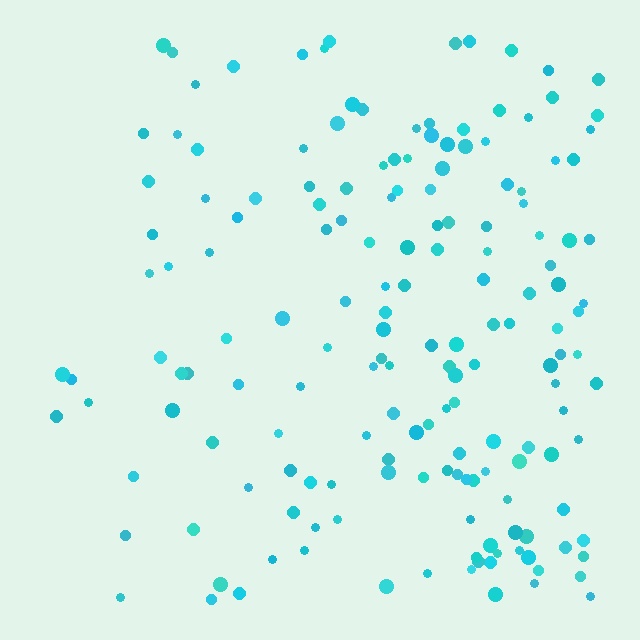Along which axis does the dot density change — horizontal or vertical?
Horizontal.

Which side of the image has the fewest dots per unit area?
The left.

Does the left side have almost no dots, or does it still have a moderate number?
Still a moderate number, just noticeably fewer than the right.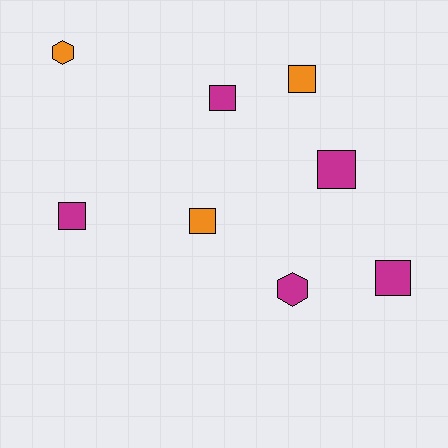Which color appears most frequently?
Magenta, with 5 objects.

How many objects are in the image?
There are 8 objects.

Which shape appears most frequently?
Square, with 6 objects.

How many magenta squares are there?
There are 4 magenta squares.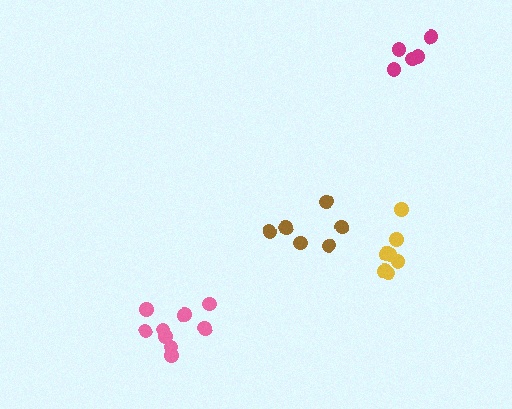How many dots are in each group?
Group 1: 6 dots, Group 2: 9 dots, Group 3: 9 dots, Group 4: 5 dots (29 total).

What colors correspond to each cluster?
The clusters are colored: brown, pink, yellow, magenta.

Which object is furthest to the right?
The magenta cluster is rightmost.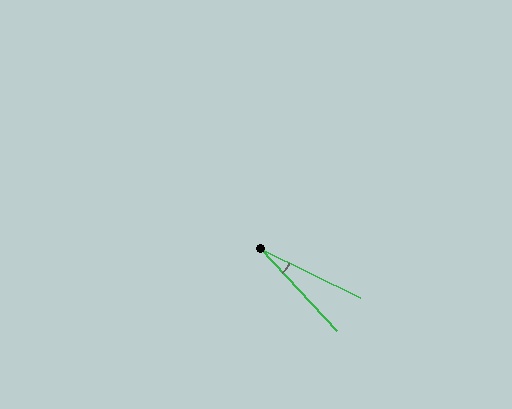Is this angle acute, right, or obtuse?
It is acute.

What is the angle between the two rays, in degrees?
Approximately 21 degrees.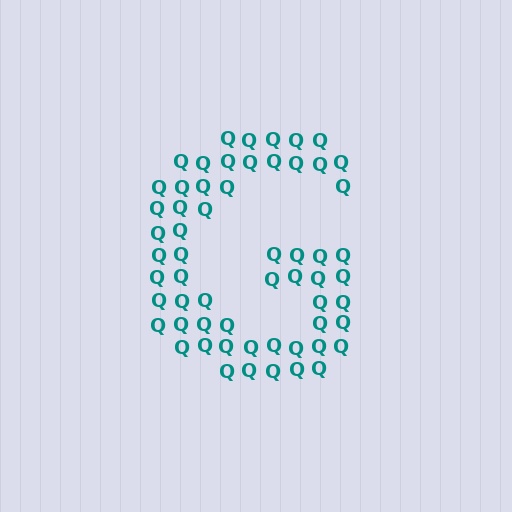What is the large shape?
The large shape is the letter G.